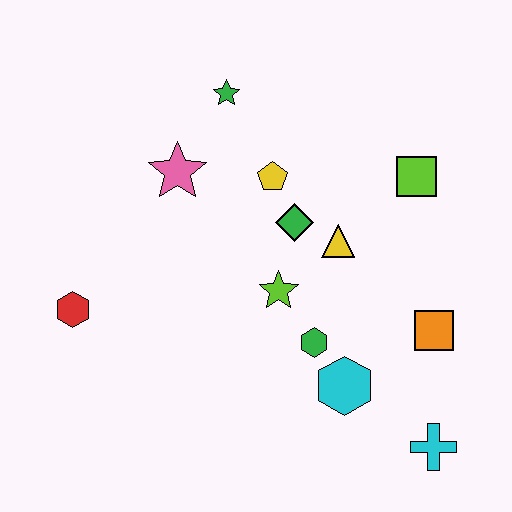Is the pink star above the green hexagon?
Yes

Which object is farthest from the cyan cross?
The green star is farthest from the cyan cross.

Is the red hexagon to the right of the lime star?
No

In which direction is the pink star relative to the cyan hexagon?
The pink star is above the cyan hexagon.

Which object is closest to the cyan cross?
The cyan hexagon is closest to the cyan cross.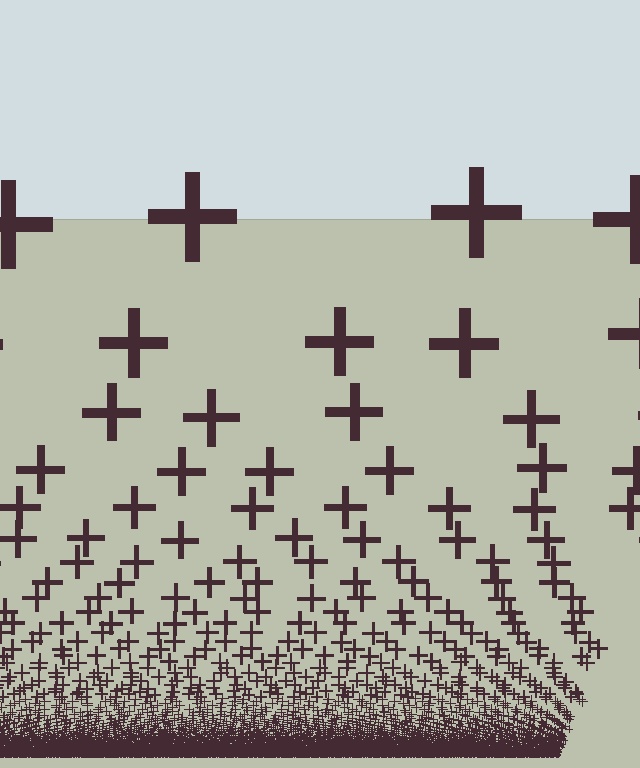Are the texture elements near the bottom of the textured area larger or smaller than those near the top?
Smaller. The gradient is inverted — elements near the bottom are smaller and denser.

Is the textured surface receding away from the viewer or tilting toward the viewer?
The surface appears to tilt toward the viewer. Texture elements get larger and sparser toward the top.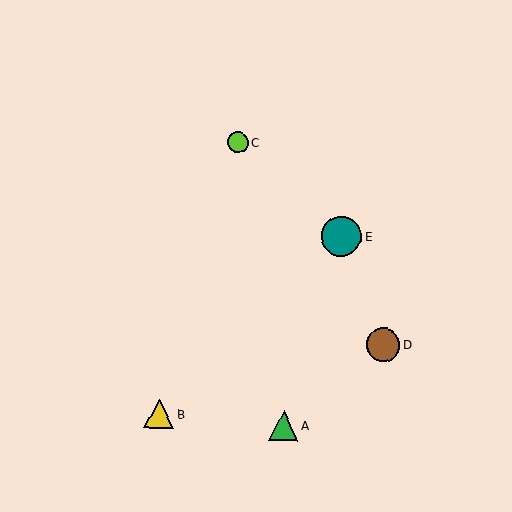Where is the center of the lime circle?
The center of the lime circle is at (238, 142).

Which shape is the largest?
The teal circle (labeled E) is the largest.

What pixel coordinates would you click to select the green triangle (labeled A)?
Click at (283, 425) to select the green triangle A.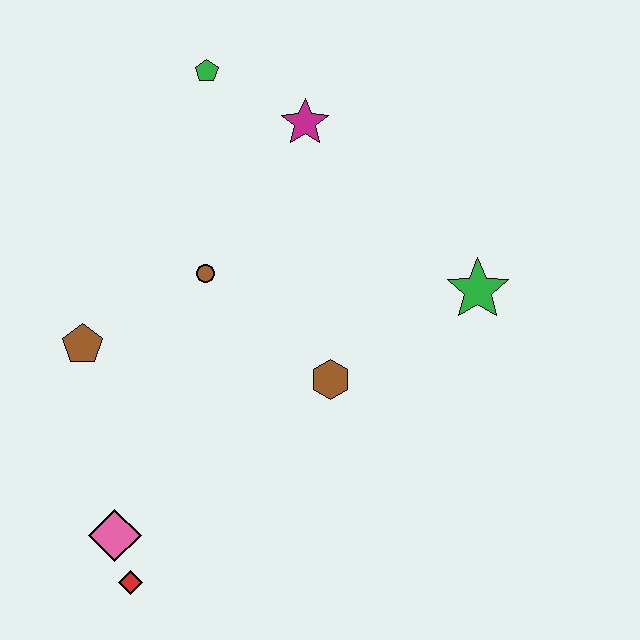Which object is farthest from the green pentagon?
The red diamond is farthest from the green pentagon.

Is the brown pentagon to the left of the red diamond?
Yes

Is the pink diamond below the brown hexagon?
Yes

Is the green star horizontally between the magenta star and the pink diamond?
No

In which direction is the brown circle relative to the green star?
The brown circle is to the left of the green star.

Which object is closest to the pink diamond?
The red diamond is closest to the pink diamond.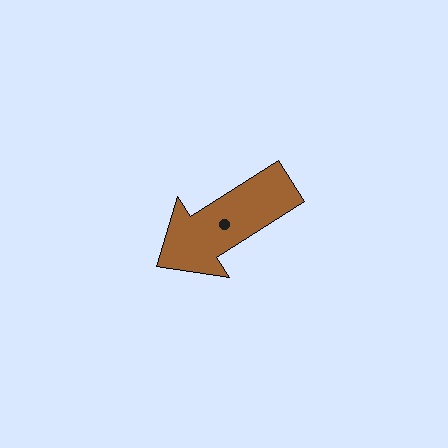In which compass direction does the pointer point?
Southwest.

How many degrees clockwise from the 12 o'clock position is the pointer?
Approximately 238 degrees.